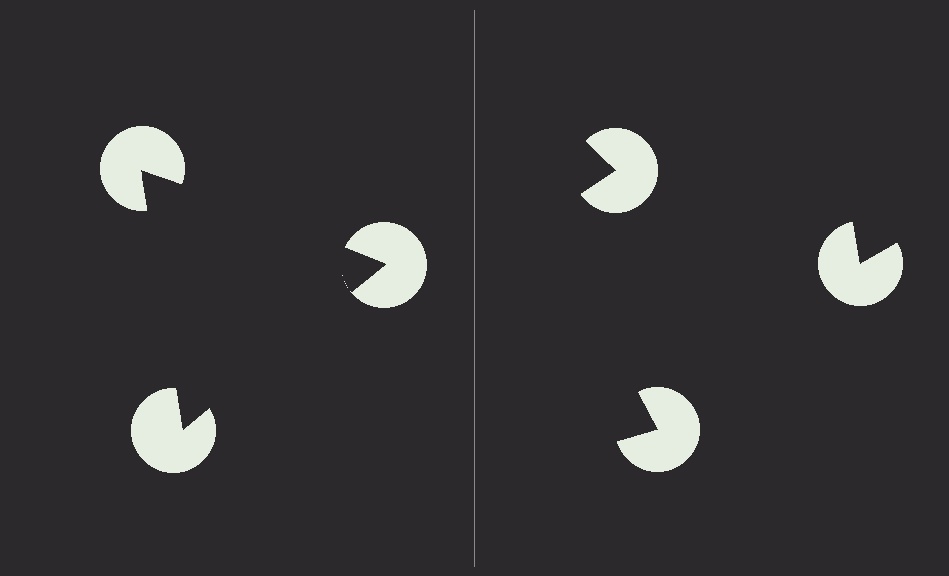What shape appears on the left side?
An illusory triangle.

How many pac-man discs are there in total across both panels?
6 — 3 on each side.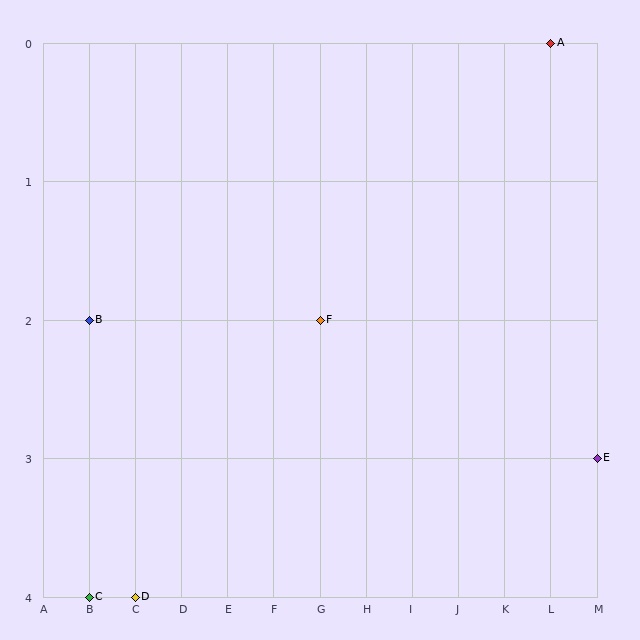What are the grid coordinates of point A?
Point A is at grid coordinates (L, 0).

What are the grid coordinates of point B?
Point B is at grid coordinates (B, 2).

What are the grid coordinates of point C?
Point C is at grid coordinates (B, 4).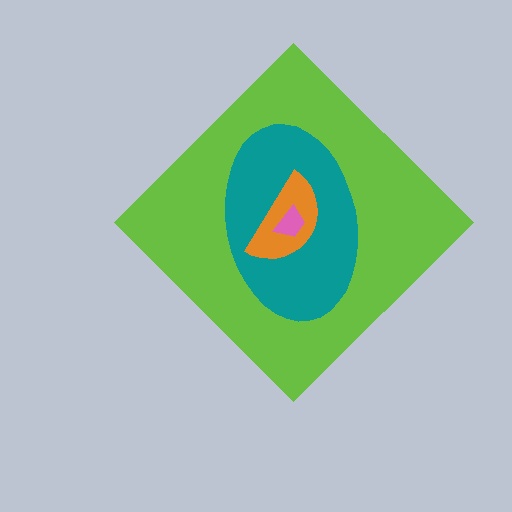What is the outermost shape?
The lime diamond.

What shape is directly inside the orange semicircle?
The pink trapezoid.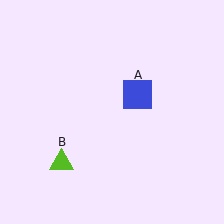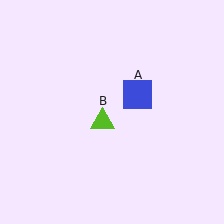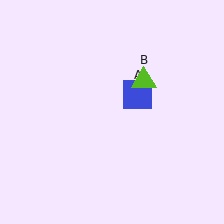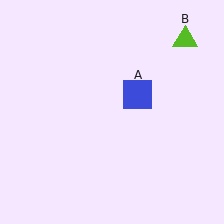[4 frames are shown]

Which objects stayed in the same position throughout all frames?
Blue square (object A) remained stationary.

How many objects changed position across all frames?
1 object changed position: lime triangle (object B).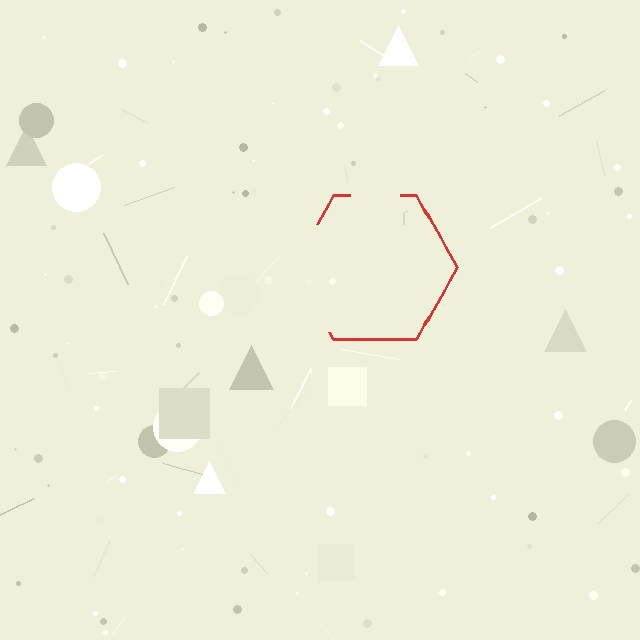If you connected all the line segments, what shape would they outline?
They would outline a hexagon.